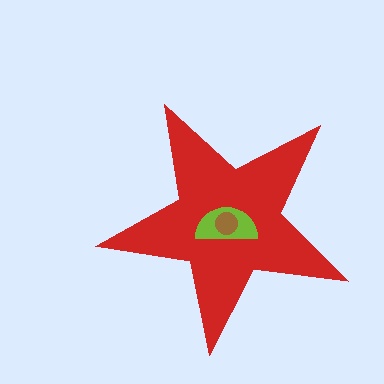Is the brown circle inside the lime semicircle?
Yes.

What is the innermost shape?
The brown circle.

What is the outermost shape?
The red star.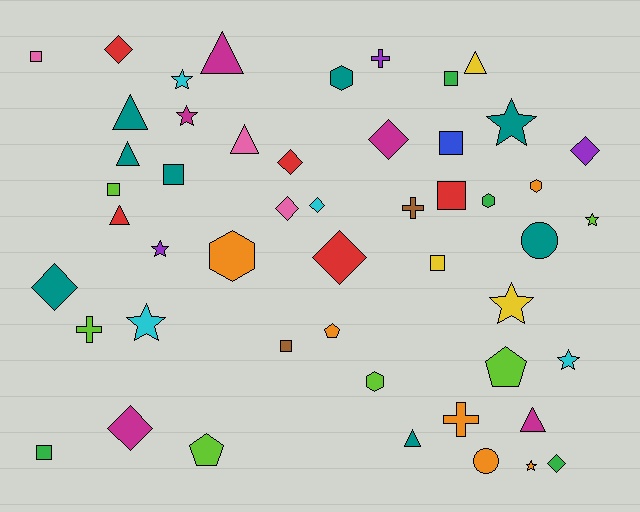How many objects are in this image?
There are 50 objects.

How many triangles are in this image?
There are 8 triangles.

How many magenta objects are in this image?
There are 5 magenta objects.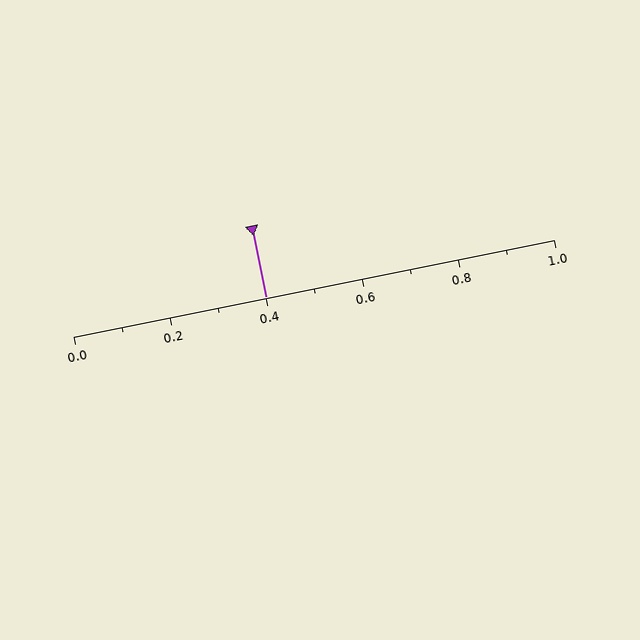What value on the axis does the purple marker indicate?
The marker indicates approximately 0.4.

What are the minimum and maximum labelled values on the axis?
The axis runs from 0.0 to 1.0.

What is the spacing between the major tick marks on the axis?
The major ticks are spaced 0.2 apart.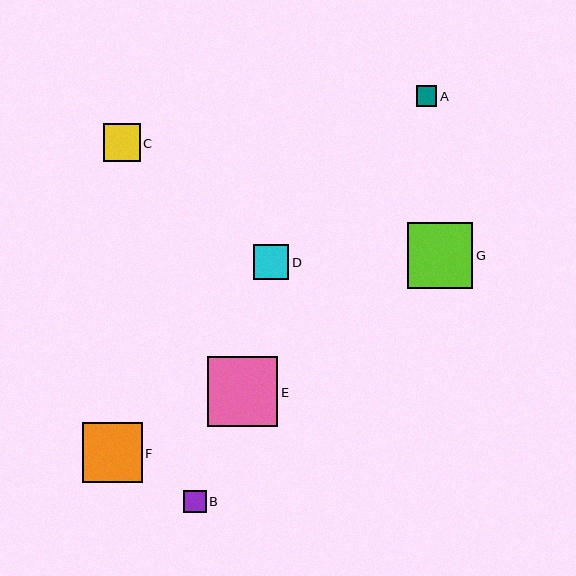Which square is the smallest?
Square A is the smallest with a size of approximately 20 pixels.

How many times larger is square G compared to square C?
Square G is approximately 1.8 times the size of square C.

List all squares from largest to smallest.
From largest to smallest: E, G, F, C, D, B, A.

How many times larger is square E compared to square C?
Square E is approximately 1.9 times the size of square C.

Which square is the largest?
Square E is the largest with a size of approximately 70 pixels.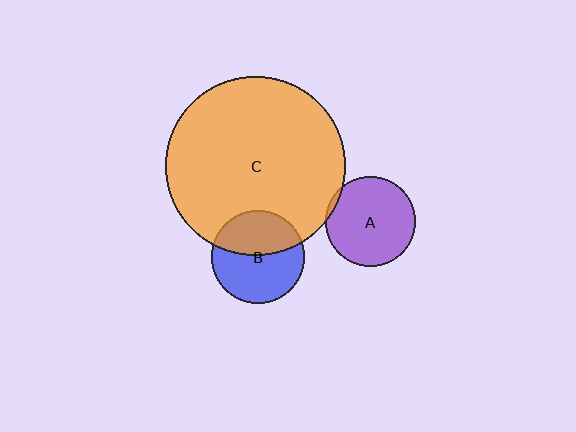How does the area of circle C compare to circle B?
Approximately 3.8 times.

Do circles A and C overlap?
Yes.